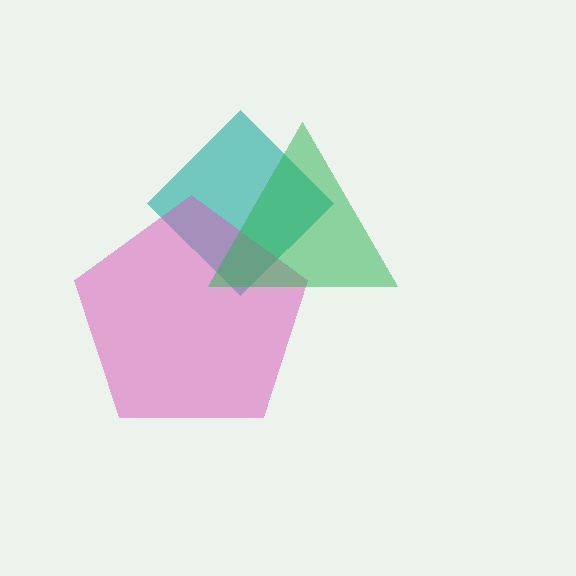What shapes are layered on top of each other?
The layered shapes are: a teal diamond, a pink pentagon, a green triangle.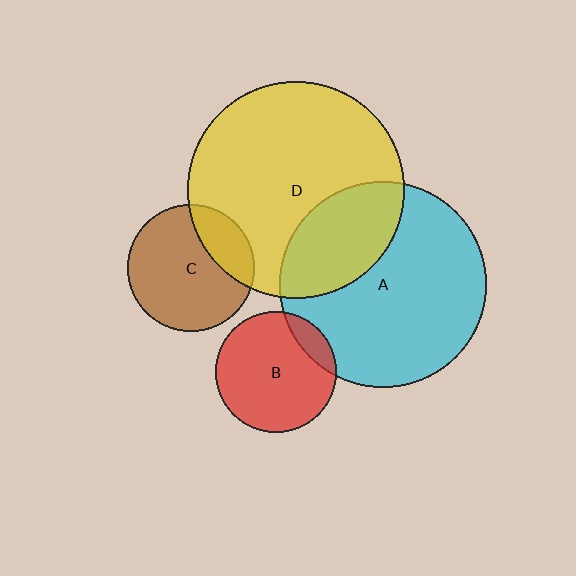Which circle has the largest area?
Circle D (yellow).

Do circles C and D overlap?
Yes.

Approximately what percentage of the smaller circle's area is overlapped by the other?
Approximately 25%.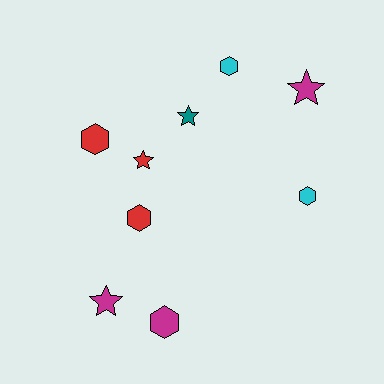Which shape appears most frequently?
Hexagon, with 5 objects.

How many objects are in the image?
There are 9 objects.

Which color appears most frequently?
Red, with 3 objects.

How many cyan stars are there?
There are no cyan stars.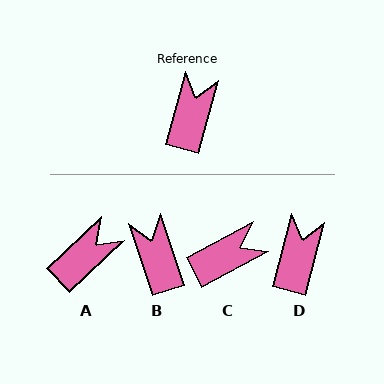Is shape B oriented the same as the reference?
No, it is off by about 33 degrees.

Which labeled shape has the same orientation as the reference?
D.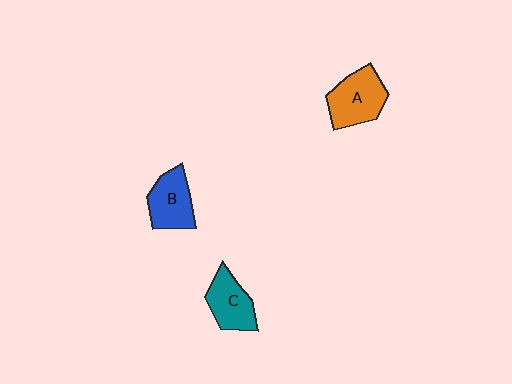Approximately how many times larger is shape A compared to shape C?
Approximately 1.2 times.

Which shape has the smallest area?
Shape C (teal).